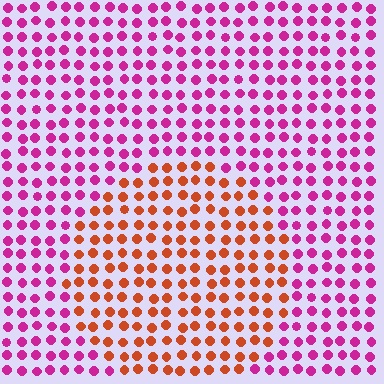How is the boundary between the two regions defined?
The boundary is defined purely by a slight shift in hue (about 56 degrees). Spacing, size, and orientation are identical on both sides.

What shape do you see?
I see a circle.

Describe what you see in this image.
The image is filled with small magenta elements in a uniform arrangement. A circle-shaped region is visible where the elements are tinted to a slightly different hue, forming a subtle color boundary.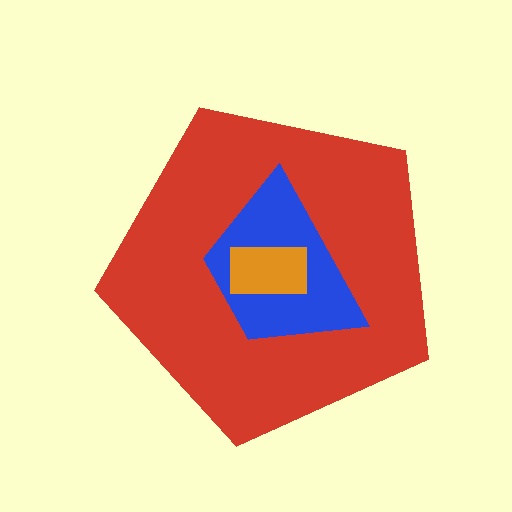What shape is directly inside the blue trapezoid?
The orange rectangle.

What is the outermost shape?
The red pentagon.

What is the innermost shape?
The orange rectangle.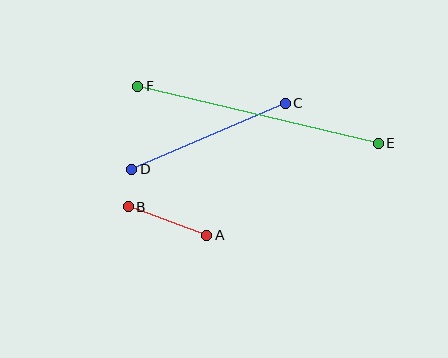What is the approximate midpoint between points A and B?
The midpoint is at approximately (167, 221) pixels.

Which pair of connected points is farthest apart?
Points E and F are farthest apart.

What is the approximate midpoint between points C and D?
The midpoint is at approximately (209, 136) pixels.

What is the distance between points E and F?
The distance is approximately 247 pixels.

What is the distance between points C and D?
The distance is approximately 167 pixels.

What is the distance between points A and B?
The distance is approximately 83 pixels.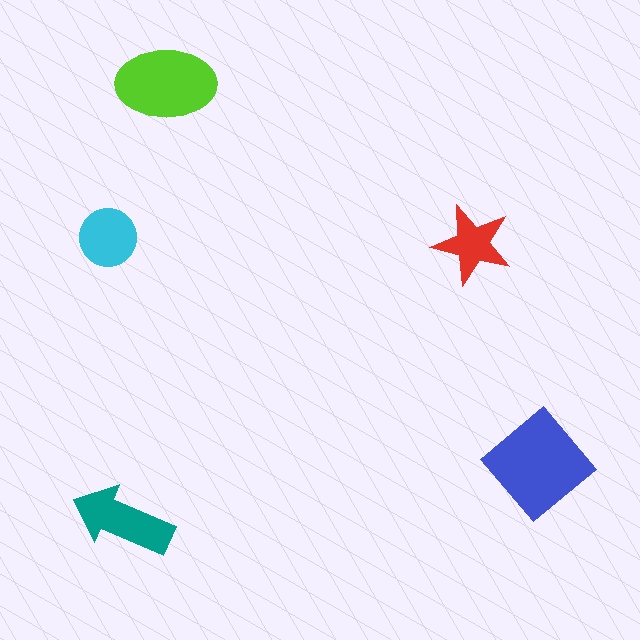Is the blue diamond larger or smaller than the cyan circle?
Larger.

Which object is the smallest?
The red star.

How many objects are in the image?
There are 5 objects in the image.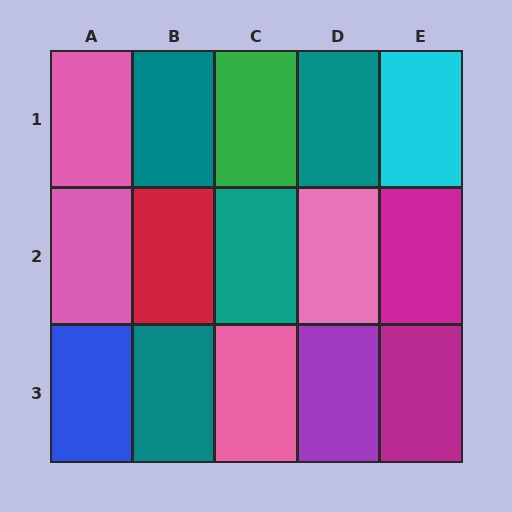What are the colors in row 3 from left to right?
Blue, teal, pink, purple, magenta.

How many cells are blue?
1 cell is blue.